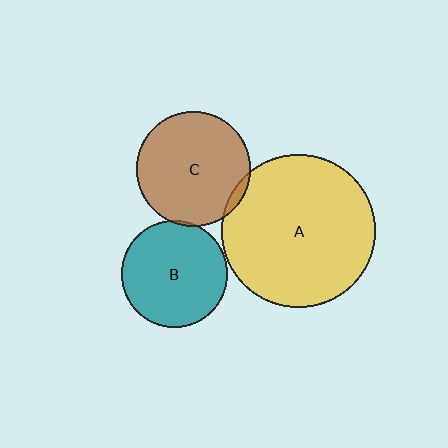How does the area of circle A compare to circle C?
Approximately 1.8 times.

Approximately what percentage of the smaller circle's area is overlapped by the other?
Approximately 5%.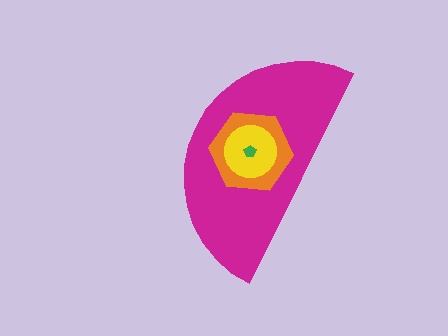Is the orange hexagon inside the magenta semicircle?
Yes.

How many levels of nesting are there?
4.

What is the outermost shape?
The magenta semicircle.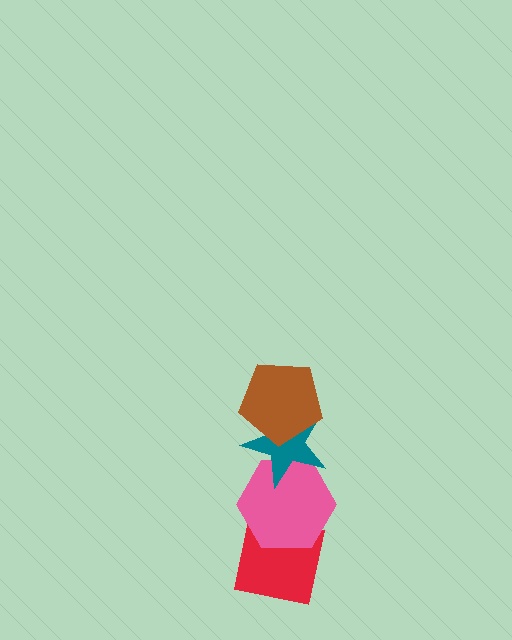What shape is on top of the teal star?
The brown pentagon is on top of the teal star.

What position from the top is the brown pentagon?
The brown pentagon is 1st from the top.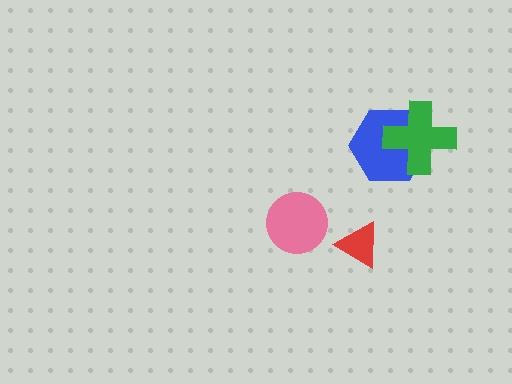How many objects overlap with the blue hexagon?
1 object overlaps with the blue hexagon.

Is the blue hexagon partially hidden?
Yes, it is partially covered by another shape.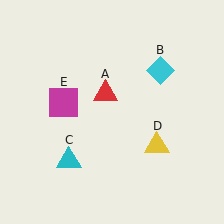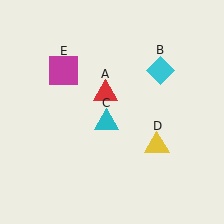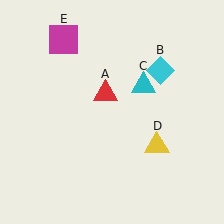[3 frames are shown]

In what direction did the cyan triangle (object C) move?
The cyan triangle (object C) moved up and to the right.